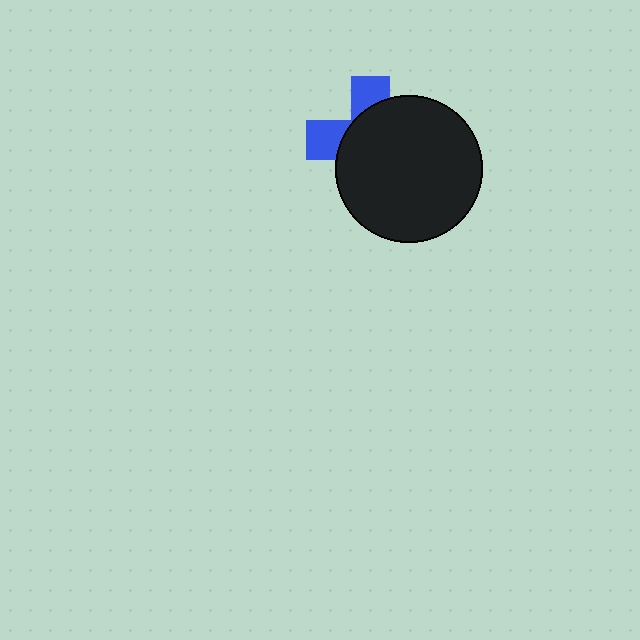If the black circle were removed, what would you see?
You would see the complete blue cross.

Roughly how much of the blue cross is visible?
A small part of it is visible (roughly 32%).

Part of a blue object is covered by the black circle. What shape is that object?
It is a cross.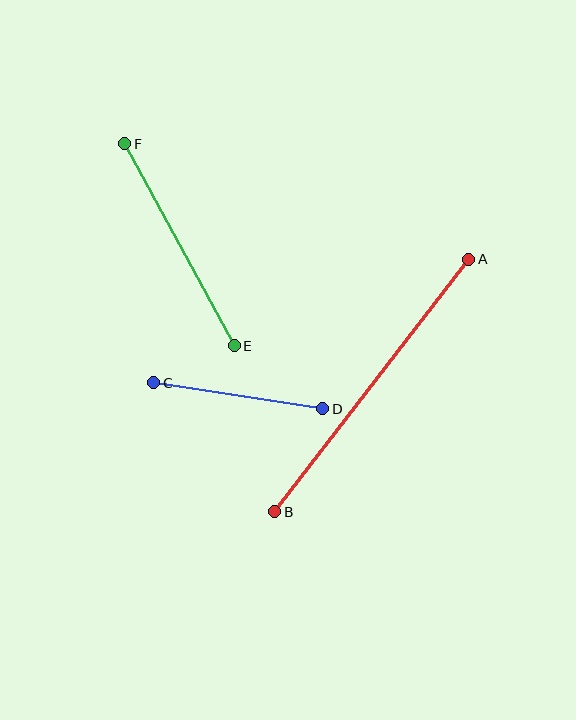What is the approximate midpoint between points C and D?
The midpoint is at approximately (238, 396) pixels.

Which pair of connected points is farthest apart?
Points A and B are farthest apart.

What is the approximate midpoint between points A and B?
The midpoint is at approximately (372, 386) pixels.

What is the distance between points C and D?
The distance is approximately 171 pixels.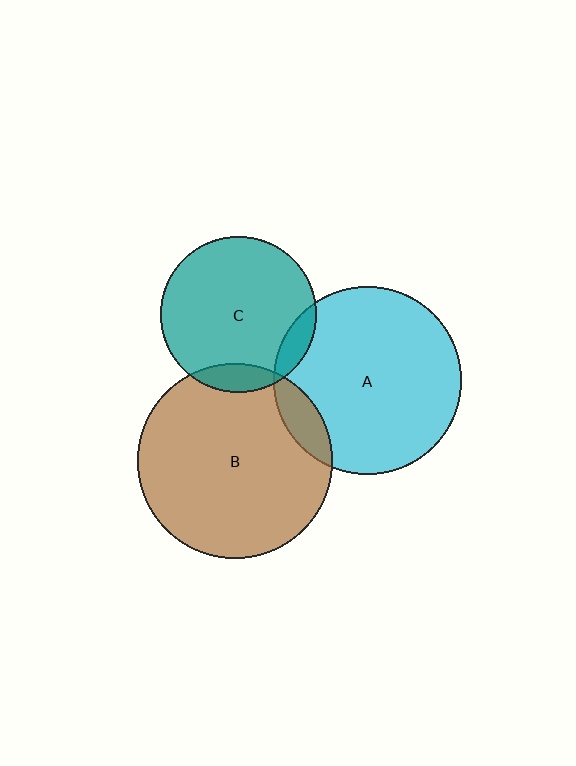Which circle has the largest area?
Circle B (brown).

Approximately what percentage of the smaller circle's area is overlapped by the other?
Approximately 10%.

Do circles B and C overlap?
Yes.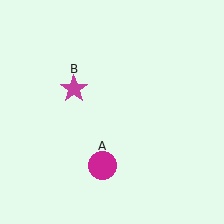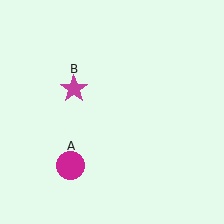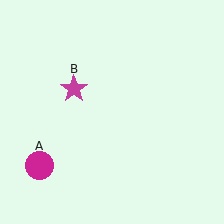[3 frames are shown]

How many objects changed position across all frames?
1 object changed position: magenta circle (object A).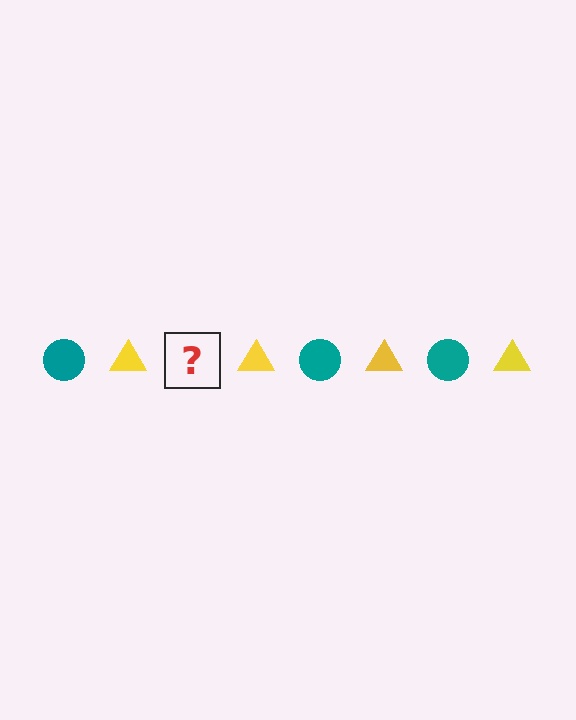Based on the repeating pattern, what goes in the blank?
The blank should be a teal circle.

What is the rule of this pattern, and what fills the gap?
The rule is that the pattern alternates between teal circle and yellow triangle. The gap should be filled with a teal circle.